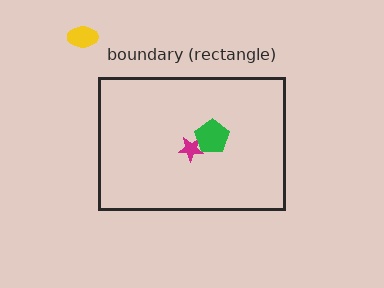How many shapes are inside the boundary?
2 inside, 1 outside.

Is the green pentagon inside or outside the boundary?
Inside.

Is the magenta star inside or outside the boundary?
Inside.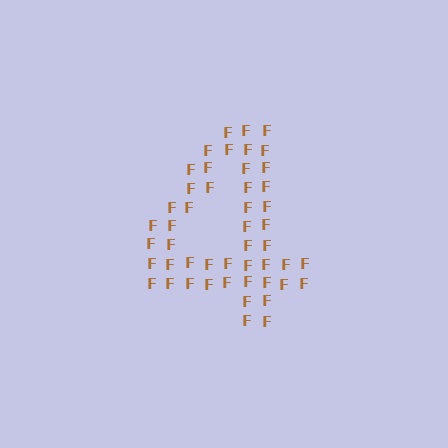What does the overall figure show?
The overall figure shows the digit 4.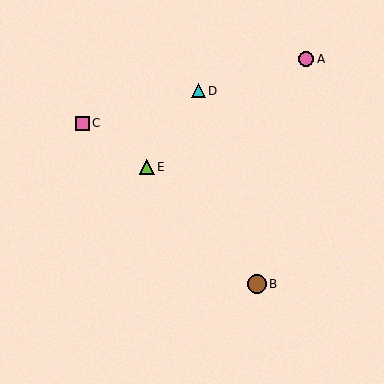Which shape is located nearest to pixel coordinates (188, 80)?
The cyan triangle (labeled D) at (198, 91) is nearest to that location.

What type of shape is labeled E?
Shape E is a lime triangle.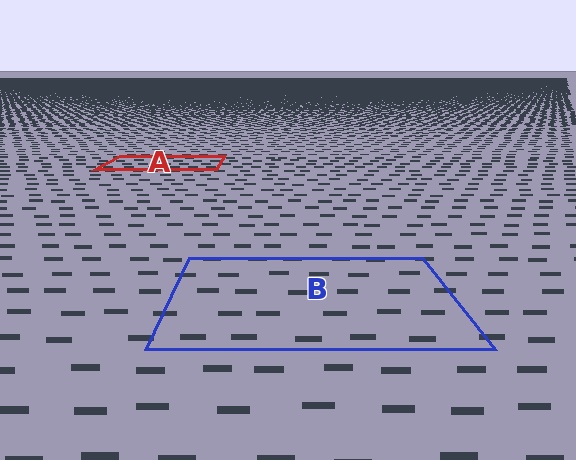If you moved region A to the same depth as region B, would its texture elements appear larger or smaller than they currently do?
They would appear larger. At a closer depth, the same texture elements are projected at a bigger on-screen size.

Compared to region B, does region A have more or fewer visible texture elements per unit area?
Region A has more texture elements per unit area — they are packed more densely because it is farther away.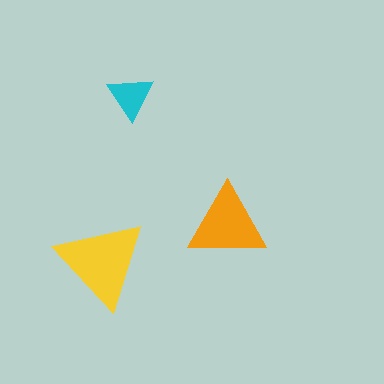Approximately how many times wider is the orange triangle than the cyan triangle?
About 1.5 times wider.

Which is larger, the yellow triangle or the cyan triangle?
The yellow one.